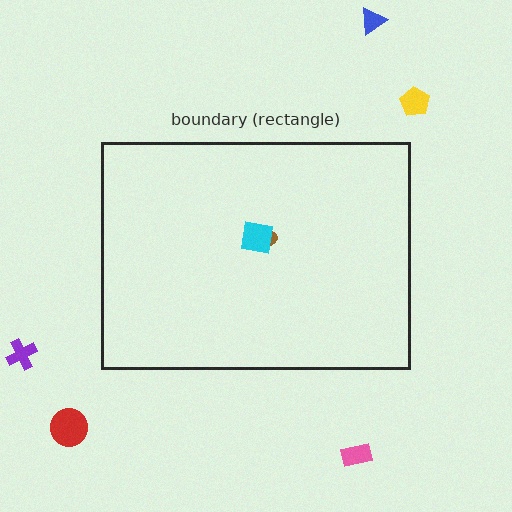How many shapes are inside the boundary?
2 inside, 5 outside.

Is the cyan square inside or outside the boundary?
Inside.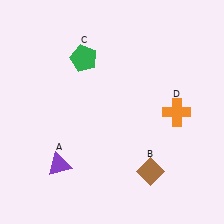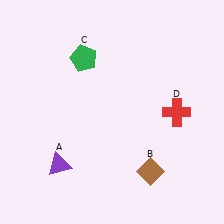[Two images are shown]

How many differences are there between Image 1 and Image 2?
There is 1 difference between the two images.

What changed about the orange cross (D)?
In Image 1, D is orange. In Image 2, it changed to red.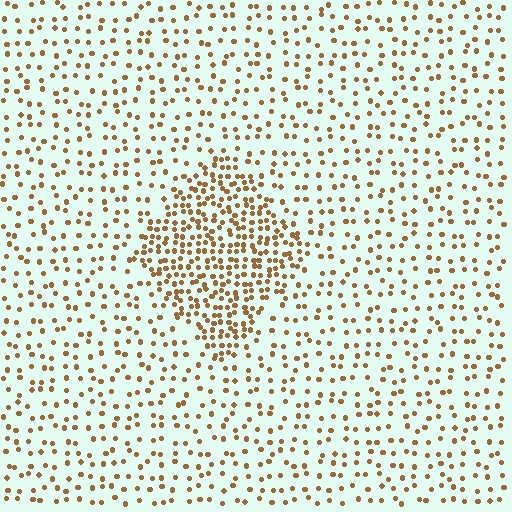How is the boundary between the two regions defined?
The boundary is defined by a change in element density (approximately 2.4x ratio). All elements are the same color, size, and shape.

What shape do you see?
I see a diamond.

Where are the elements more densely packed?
The elements are more densely packed inside the diamond boundary.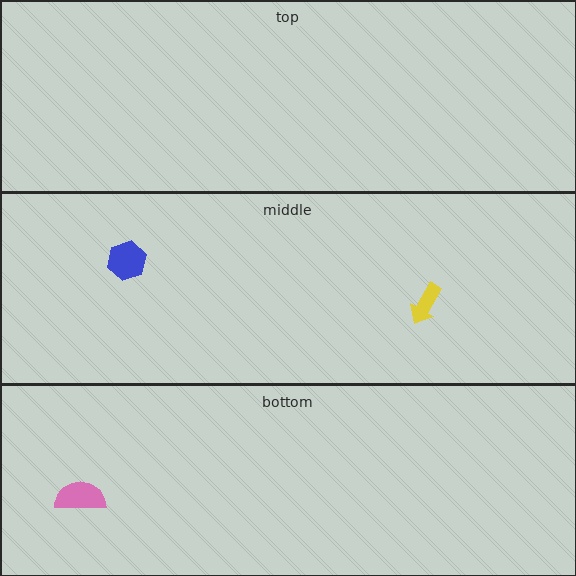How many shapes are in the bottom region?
1.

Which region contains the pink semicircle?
The bottom region.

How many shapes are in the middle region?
2.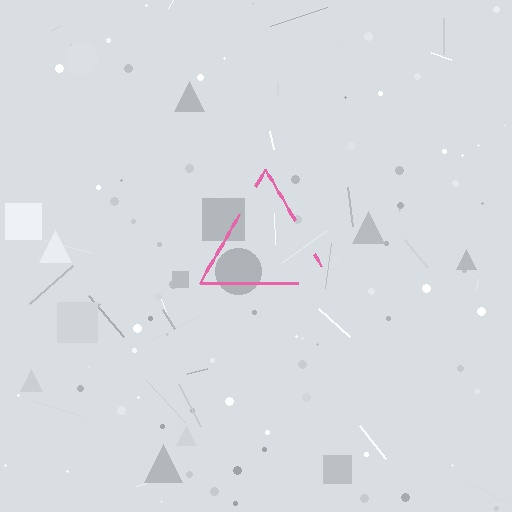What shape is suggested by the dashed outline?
The dashed outline suggests a triangle.